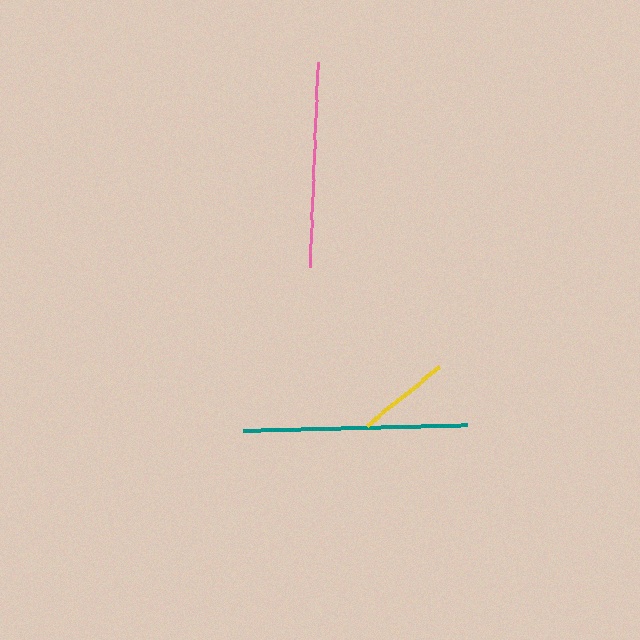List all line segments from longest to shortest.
From longest to shortest: teal, pink, yellow.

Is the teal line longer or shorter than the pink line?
The teal line is longer than the pink line.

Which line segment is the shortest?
The yellow line is the shortest at approximately 93 pixels.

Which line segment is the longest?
The teal line is the longest at approximately 224 pixels.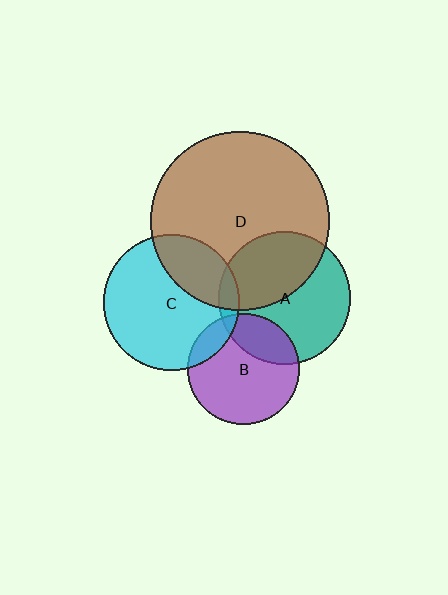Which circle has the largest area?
Circle D (brown).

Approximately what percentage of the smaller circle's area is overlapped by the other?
Approximately 5%.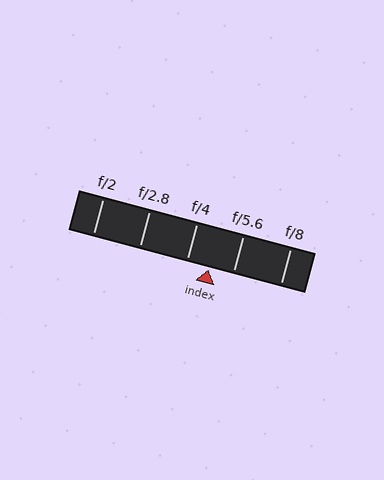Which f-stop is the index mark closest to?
The index mark is closest to f/4.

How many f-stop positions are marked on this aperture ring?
There are 5 f-stop positions marked.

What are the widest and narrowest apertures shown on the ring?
The widest aperture shown is f/2 and the narrowest is f/8.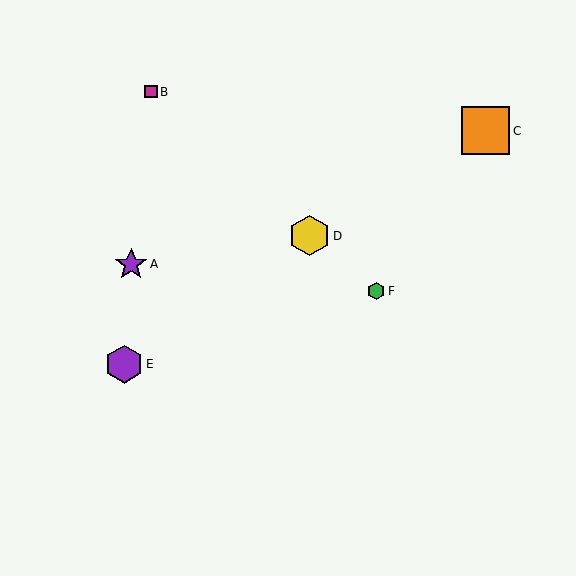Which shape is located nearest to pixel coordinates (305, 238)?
The yellow hexagon (labeled D) at (310, 236) is nearest to that location.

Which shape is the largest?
The orange square (labeled C) is the largest.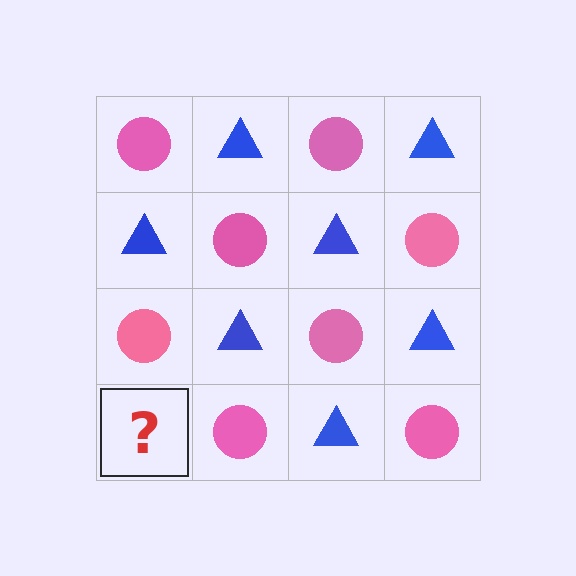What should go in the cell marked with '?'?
The missing cell should contain a blue triangle.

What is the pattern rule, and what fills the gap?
The rule is that it alternates pink circle and blue triangle in a checkerboard pattern. The gap should be filled with a blue triangle.